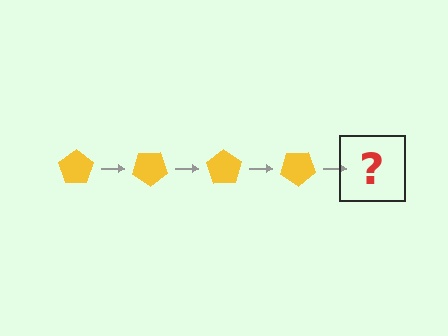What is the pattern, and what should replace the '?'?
The pattern is that the pentagon rotates 35 degrees each step. The '?' should be a yellow pentagon rotated 140 degrees.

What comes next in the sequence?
The next element should be a yellow pentagon rotated 140 degrees.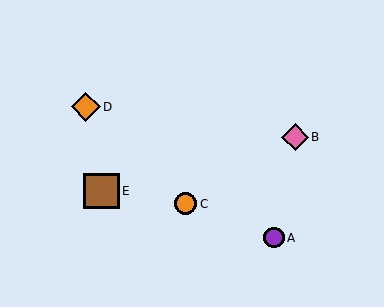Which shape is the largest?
The brown square (labeled E) is the largest.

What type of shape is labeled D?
Shape D is an orange diamond.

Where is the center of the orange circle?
The center of the orange circle is at (186, 204).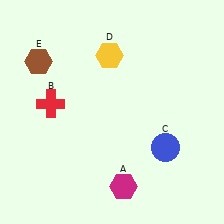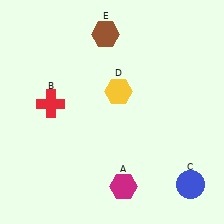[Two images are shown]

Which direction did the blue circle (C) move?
The blue circle (C) moved down.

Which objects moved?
The objects that moved are: the blue circle (C), the yellow hexagon (D), the brown hexagon (E).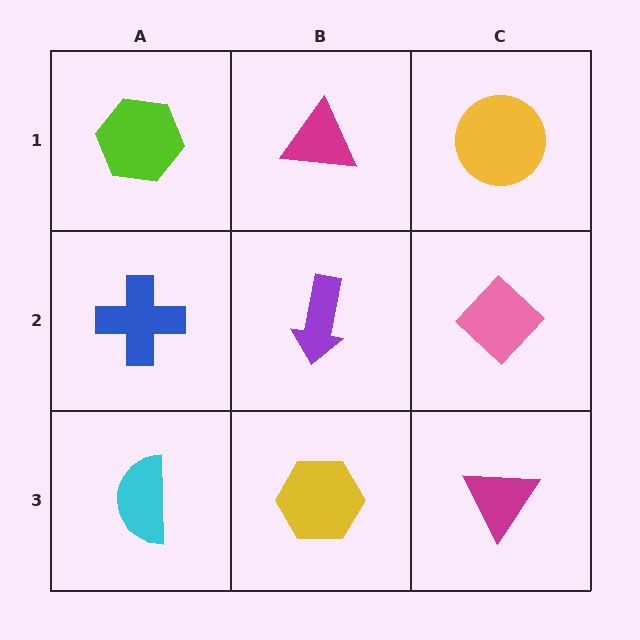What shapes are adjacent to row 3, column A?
A blue cross (row 2, column A), a yellow hexagon (row 3, column B).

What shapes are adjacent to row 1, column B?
A purple arrow (row 2, column B), a lime hexagon (row 1, column A), a yellow circle (row 1, column C).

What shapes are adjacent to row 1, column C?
A pink diamond (row 2, column C), a magenta triangle (row 1, column B).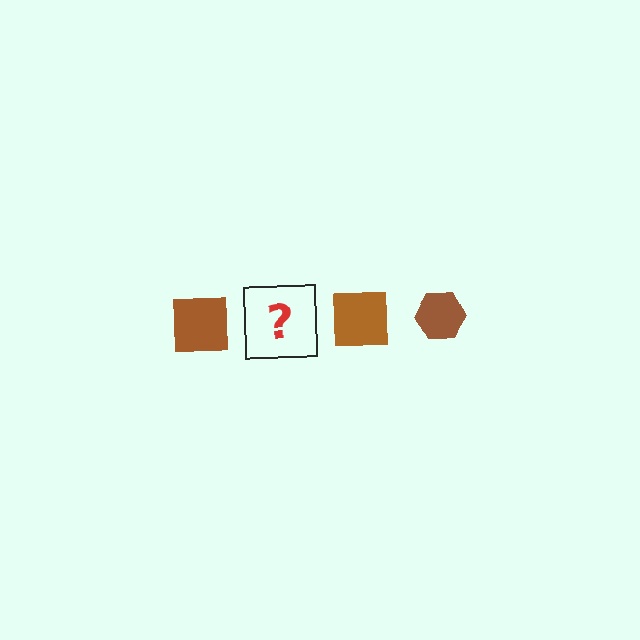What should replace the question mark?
The question mark should be replaced with a brown hexagon.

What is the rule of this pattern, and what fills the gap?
The rule is that the pattern cycles through square, hexagon shapes in brown. The gap should be filled with a brown hexagon.